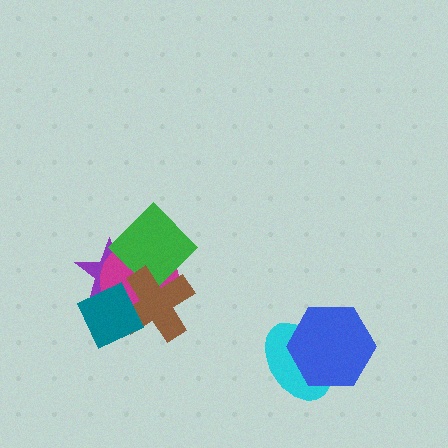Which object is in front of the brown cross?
The teal diamond is in front of the brown cross.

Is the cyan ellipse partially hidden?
Yes, it is partially covered by another shape.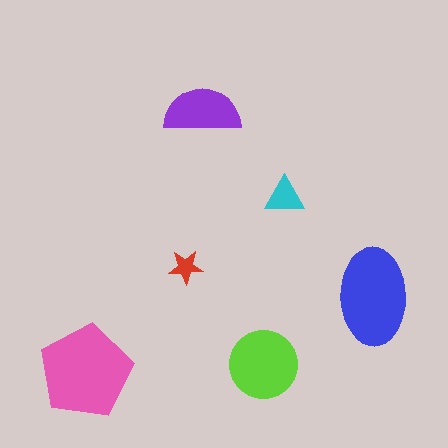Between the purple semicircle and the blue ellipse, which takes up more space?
The blue ellipse.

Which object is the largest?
The pink pentagon.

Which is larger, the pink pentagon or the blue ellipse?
The pink pentagon.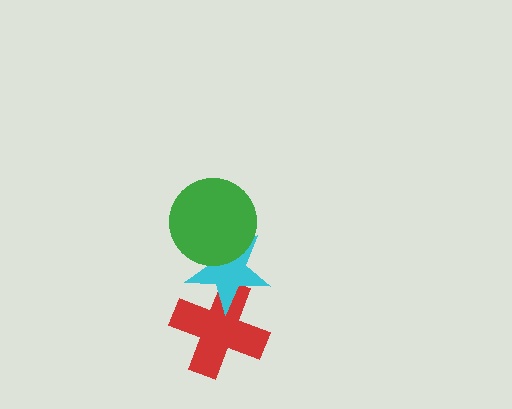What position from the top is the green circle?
The green circle is 1st from the top.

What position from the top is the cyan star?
The cyan star is 2nd from the top.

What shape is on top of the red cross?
The cyan star is on top of the red cross.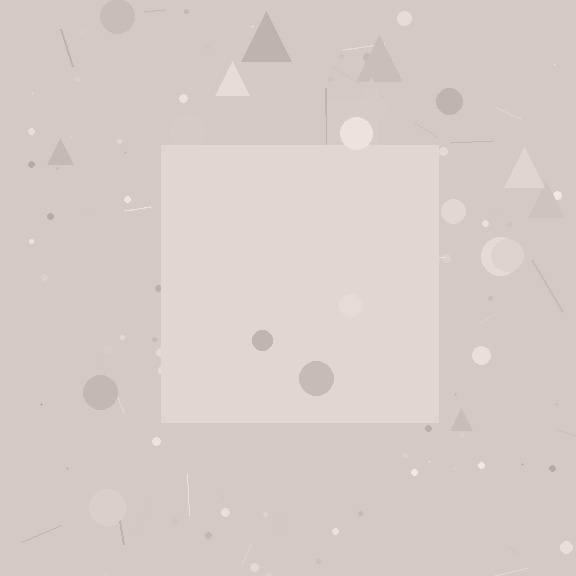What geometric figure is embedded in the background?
A square is embedded in the background.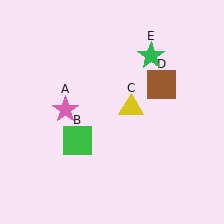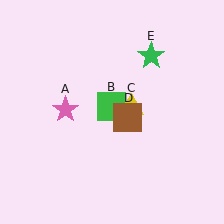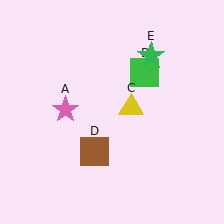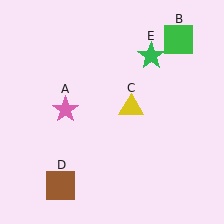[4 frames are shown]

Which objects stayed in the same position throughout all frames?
Pink star (object A) and yellow triangle (object C) and green star (object E) remained stationary.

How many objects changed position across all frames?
2 objects changed position: green square (object B), brown square (object D).